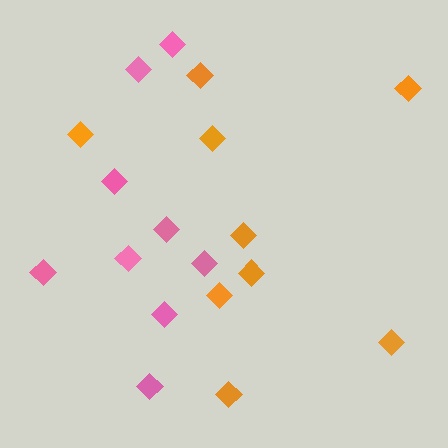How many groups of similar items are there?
There are 2 groups: one group of orange diamonds (9) and one group of pink diamonds (9).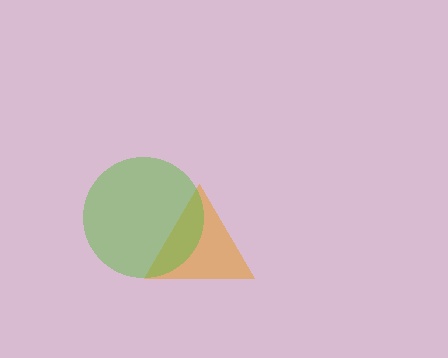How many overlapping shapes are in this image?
There are 2 overlapping shapes in the image.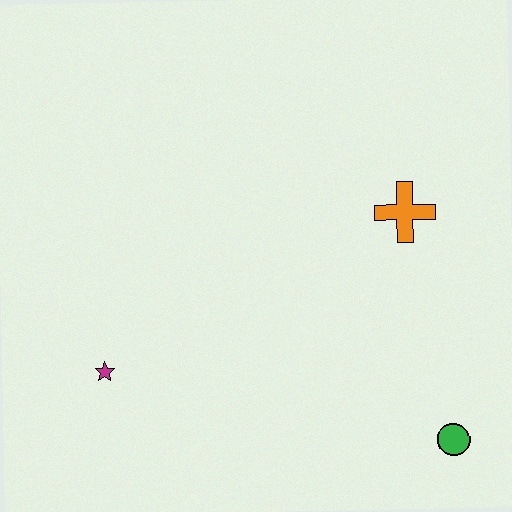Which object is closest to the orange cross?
The green circle is closest to the orange cross.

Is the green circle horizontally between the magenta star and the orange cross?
No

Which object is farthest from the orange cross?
The magenta star is farthest from the orange cross.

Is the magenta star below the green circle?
No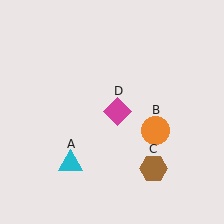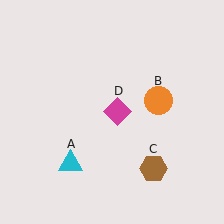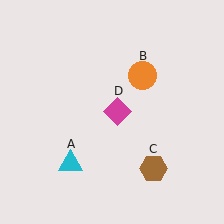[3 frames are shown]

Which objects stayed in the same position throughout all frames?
Cyan triangle (object A) and brown hexagon (object C) and magenta diamond (object D) remained stationary.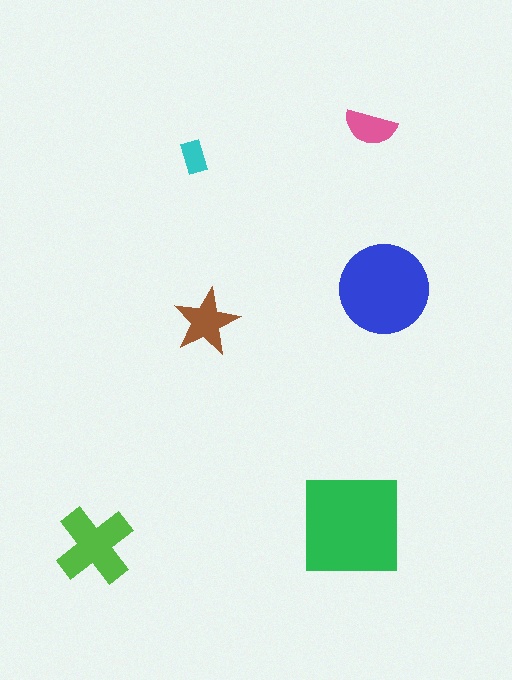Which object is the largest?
The green square.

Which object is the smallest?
The cyan rectangle.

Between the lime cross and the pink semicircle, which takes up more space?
The lime cross.